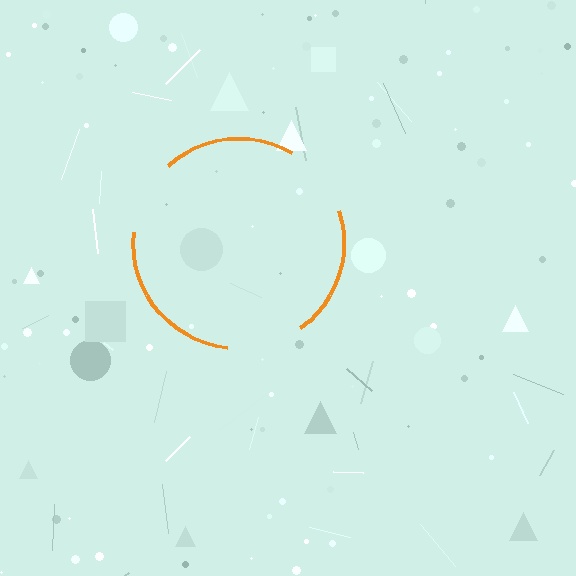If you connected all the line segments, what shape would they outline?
They would outline a circle.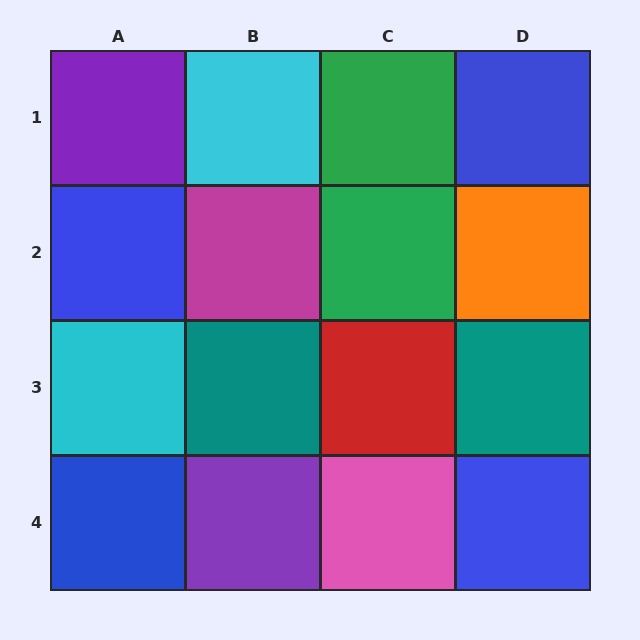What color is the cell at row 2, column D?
Orange.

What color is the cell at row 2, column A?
Blue.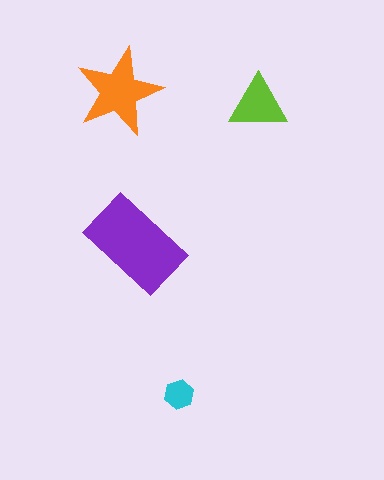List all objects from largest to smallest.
The purple rectangle, the orange star, the lime triangle, the cyan hexagon.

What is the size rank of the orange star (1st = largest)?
2nd.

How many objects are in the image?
There are 4 objects in the image.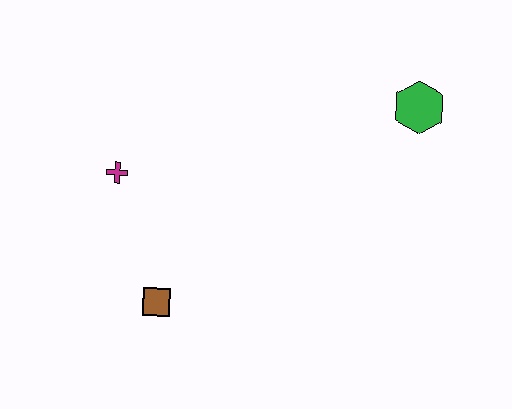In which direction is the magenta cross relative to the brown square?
The magenta cross is above the brown square.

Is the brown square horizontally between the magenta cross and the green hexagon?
Yes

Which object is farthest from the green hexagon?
The brown square is farthest from the green hexagon.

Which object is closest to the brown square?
The magenta cross is closest to the brown square.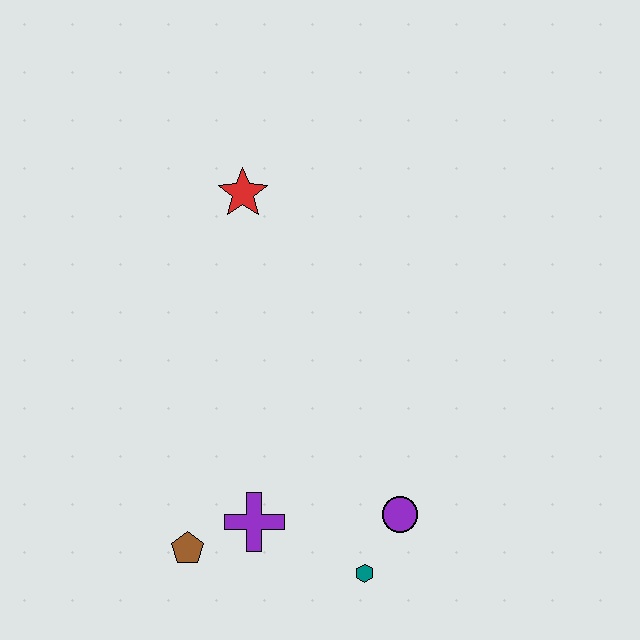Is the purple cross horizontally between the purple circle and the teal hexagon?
No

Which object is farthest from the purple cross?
The red star is farthest from the purple cross.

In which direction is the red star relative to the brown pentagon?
The red star is above the brown pentagon.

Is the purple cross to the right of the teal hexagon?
No